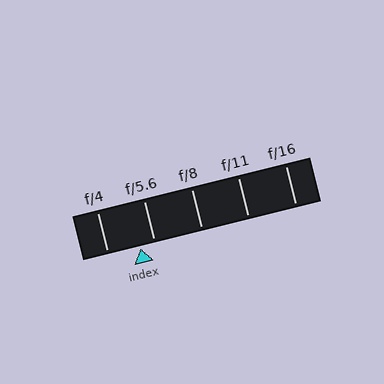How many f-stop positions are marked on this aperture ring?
There are 5 f-stop positions marked.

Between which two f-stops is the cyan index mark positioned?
The index mark is between f/4 and f/5.6.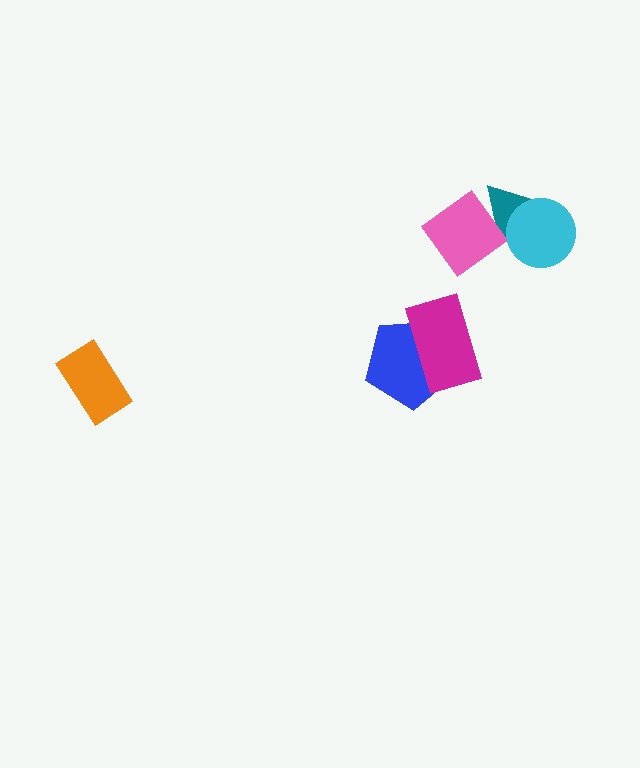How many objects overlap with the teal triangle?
2 objects overlap with the teal triangle.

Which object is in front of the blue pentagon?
The magenta rectangle is in front of the blue pentagon.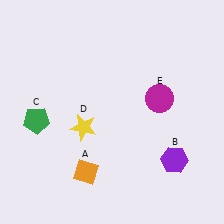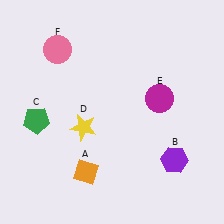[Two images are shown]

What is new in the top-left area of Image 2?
A pink circle (F) was added in the top-left area of Image 2.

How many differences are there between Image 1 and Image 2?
There is 1 difference between the two images.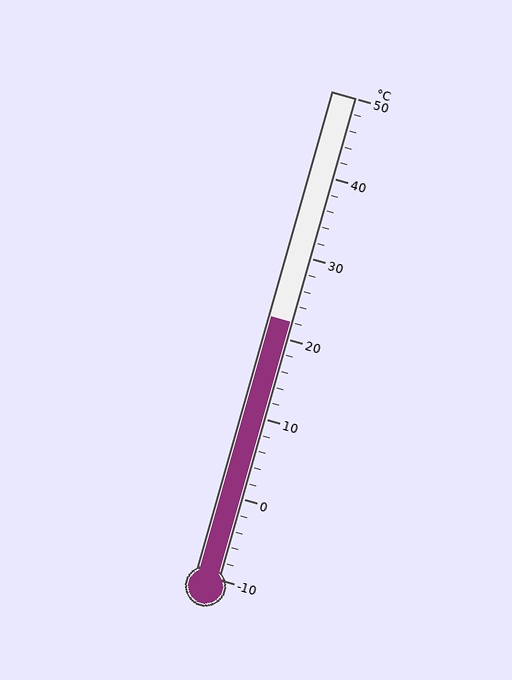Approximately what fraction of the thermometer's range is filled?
The thermometer is filled to approximately 55% of its range.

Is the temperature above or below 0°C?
The temperature is above 0°C.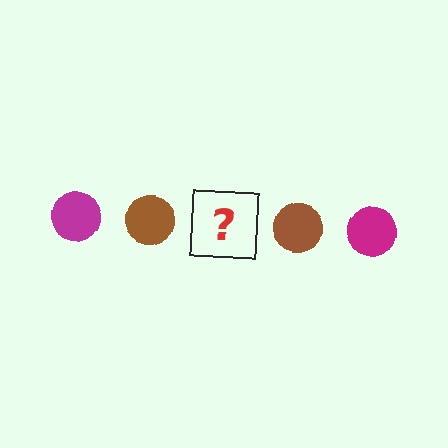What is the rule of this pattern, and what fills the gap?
The rule is that the pattern cycles through magenta, brown circles. The gap should be filled with a magenta circle.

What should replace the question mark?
The question mark should be replaced with a magenta circle.